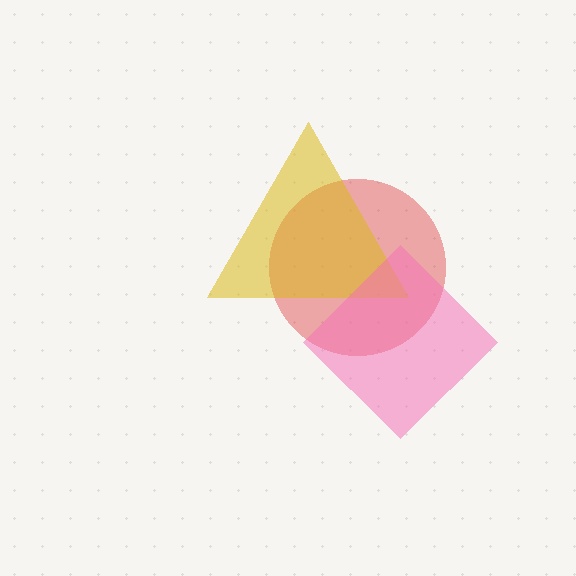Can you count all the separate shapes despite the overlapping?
Yes, there are 3 separate shapes.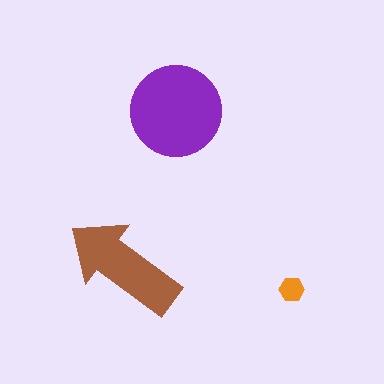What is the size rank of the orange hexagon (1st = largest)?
3rd.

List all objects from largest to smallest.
The purple circle, the brown arrow, the orange hexagon.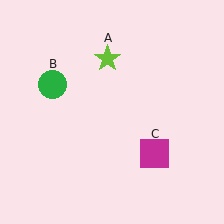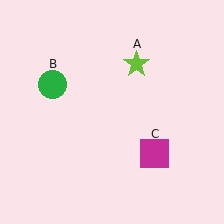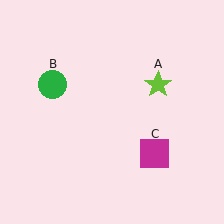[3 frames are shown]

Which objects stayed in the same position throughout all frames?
Green circle (object B) and magenta square (object C) remained stationary.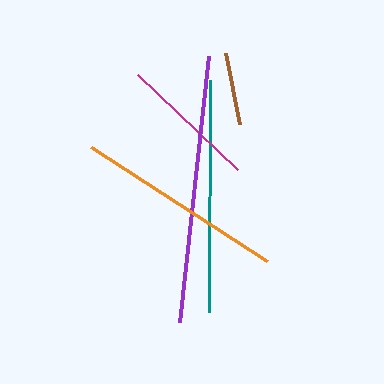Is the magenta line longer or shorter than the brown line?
The magenta line is longer than the brown line.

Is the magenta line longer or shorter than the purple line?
The purple line is longer than the magenta line.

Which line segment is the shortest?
The brown line is the shortest at approximately 72 pixels.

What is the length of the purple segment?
The purple segment is approximately 267 pixels long.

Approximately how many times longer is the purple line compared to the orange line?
The purple line is approximately 1.3 times the length of the orange line.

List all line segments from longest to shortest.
From longest to shortest: purple, teal, orange, magenta, brown.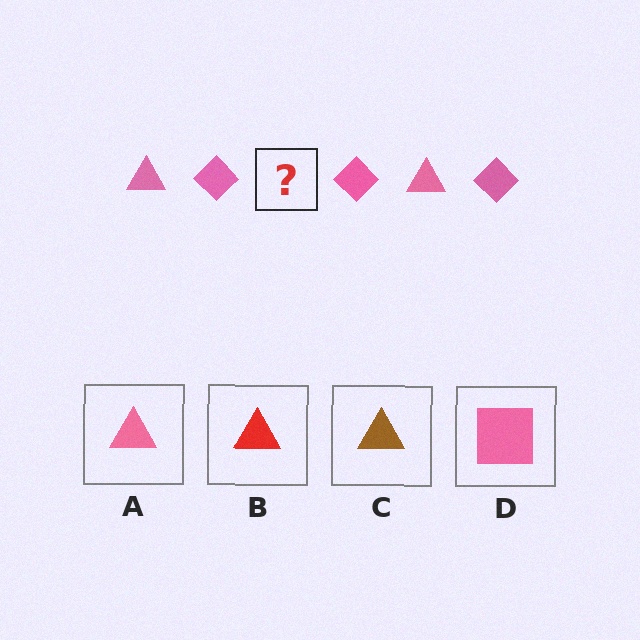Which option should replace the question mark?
Option A.